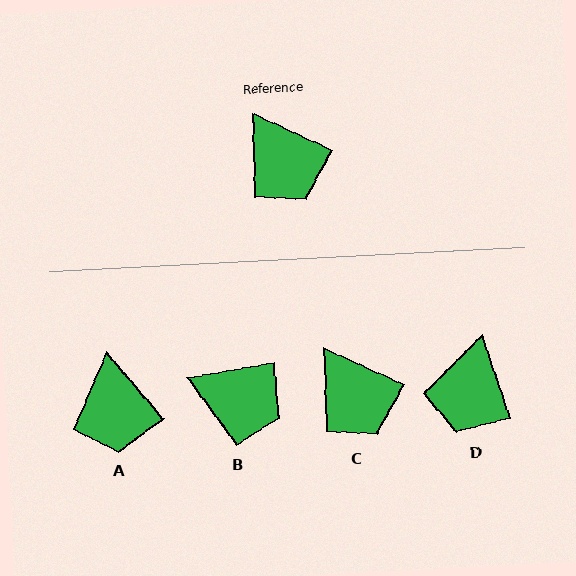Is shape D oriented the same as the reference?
No, it is off by about 47 degrees.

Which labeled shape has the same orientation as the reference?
C.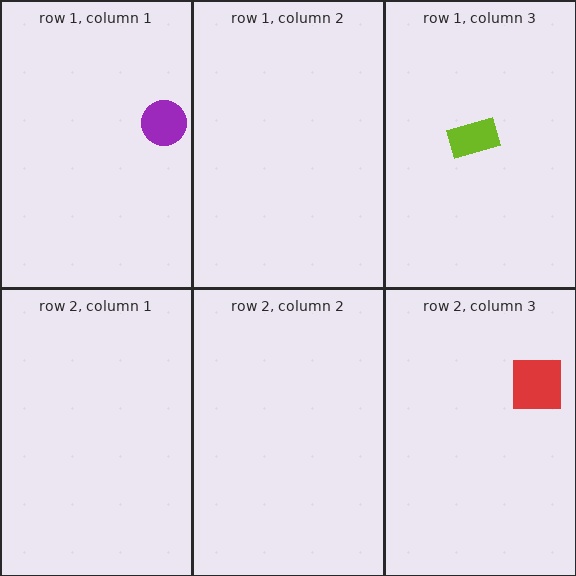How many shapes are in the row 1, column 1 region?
1.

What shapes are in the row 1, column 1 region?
The purple circle.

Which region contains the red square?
The row 2, column 3 region.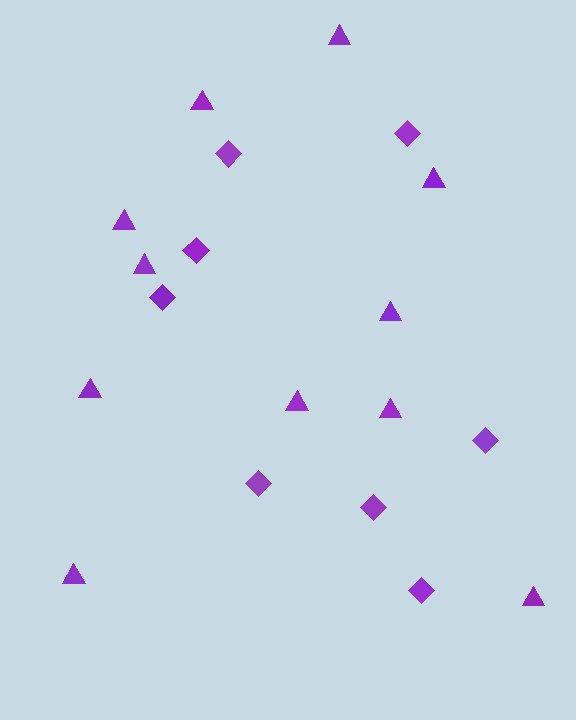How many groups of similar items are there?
There are 2 groups: one group of diamonds (8) and one group of triangles (11).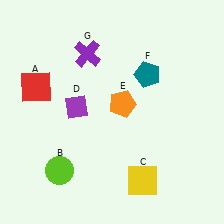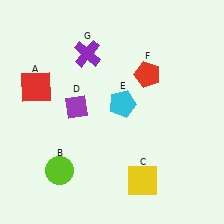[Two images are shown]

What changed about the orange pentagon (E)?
In Image 1, E is orange. In Image 2, it changed to cyan.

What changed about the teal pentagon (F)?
In Image 1, F is teal. In Image 2, it changed to red.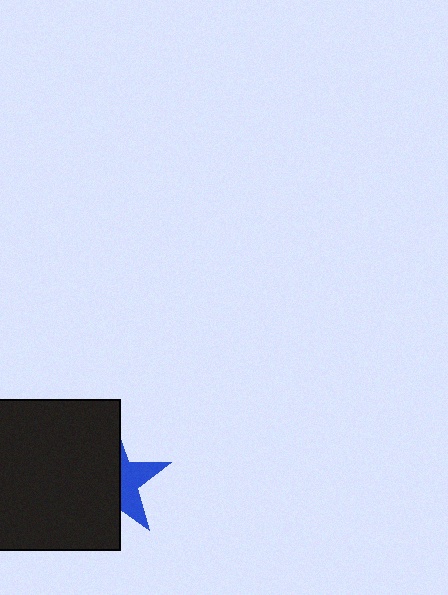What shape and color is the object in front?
The object in front is a black square.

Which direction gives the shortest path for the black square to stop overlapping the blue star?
Moving left gives the shortest separation.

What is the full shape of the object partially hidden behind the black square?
The partially hidden object is a blue star.